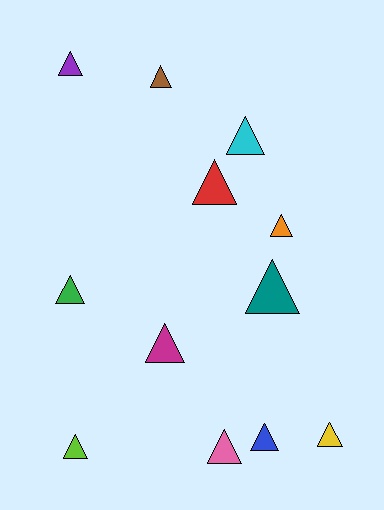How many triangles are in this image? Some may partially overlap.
There are 12 triangles.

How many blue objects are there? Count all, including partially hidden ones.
There is 1 blue object.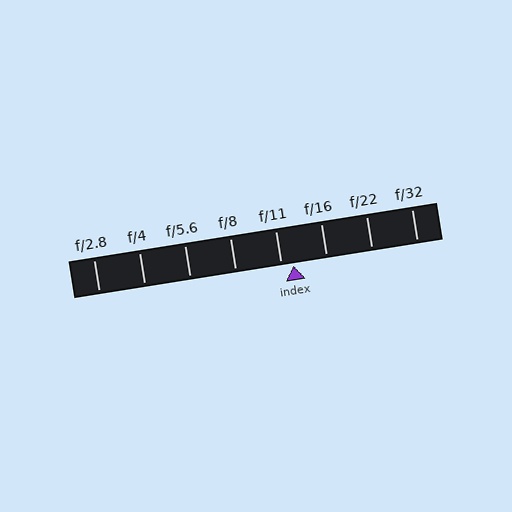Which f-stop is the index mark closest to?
The index mark is closest to f/11.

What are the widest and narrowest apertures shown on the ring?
The widest aperture shown is f/2.8 and the narrowest is f/32.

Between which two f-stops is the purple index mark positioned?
The index mark is between f/11 and f/16.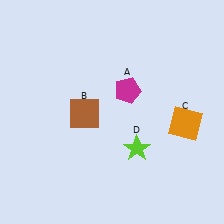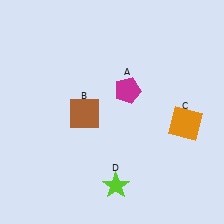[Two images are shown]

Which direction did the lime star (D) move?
The lime star (D) moved down.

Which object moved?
The lime star (D) moved down.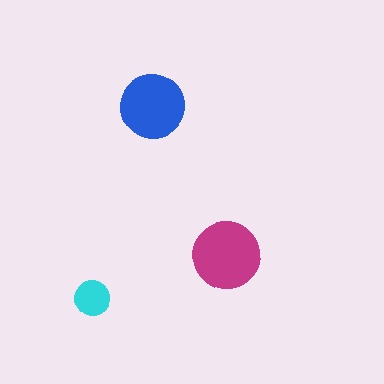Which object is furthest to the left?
The cyan circle is leftmost.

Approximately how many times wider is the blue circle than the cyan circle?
About 2 times wider.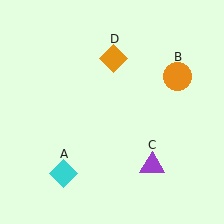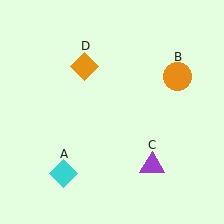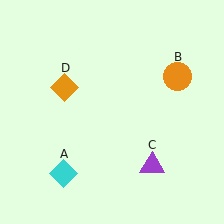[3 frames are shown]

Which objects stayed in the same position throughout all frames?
Cyan diamond (object A) and orange circle (object B) and purple triangle (object C) remained stationary.